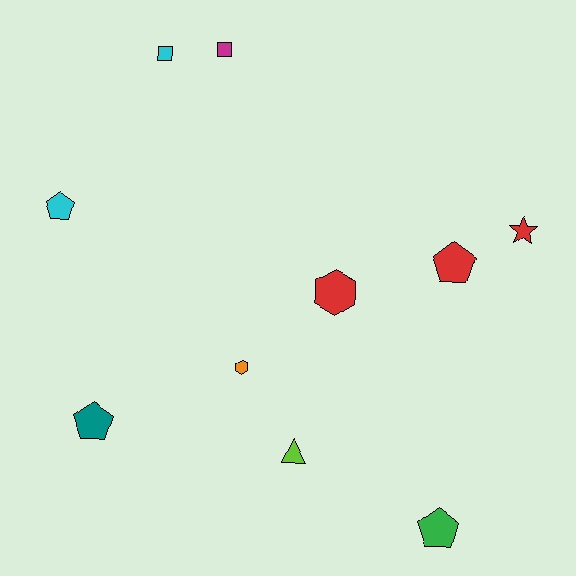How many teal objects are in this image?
There is 1 teal object.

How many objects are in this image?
There are 10 objects.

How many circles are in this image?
There are no circles.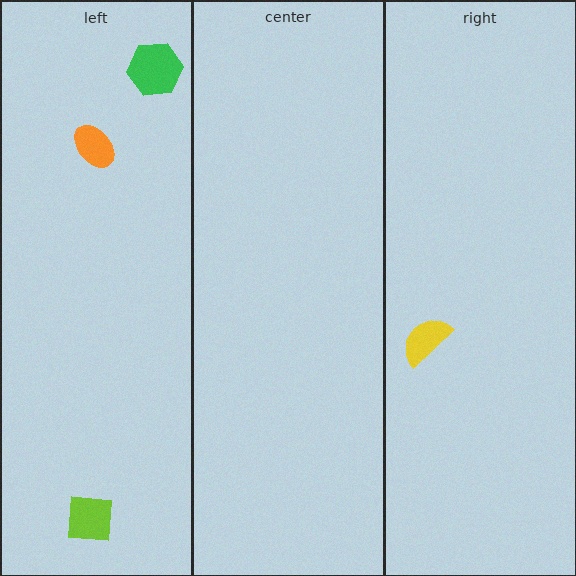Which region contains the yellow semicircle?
The right region.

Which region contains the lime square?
The left region.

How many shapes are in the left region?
3.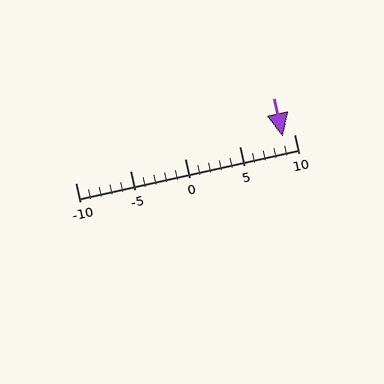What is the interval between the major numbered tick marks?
The major tick marks are spaced 5 units apart.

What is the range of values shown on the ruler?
The ruler shows values from -10 to 10.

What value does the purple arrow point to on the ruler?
The purple arrow points to approximately 9.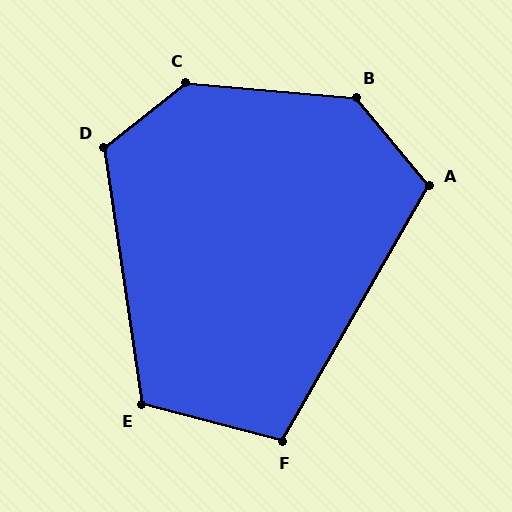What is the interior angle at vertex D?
Approximately 120 degrees (obtuse).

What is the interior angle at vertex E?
Approximately 113 degrees (obtuse).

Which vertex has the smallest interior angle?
F, at approximately 105 degrees.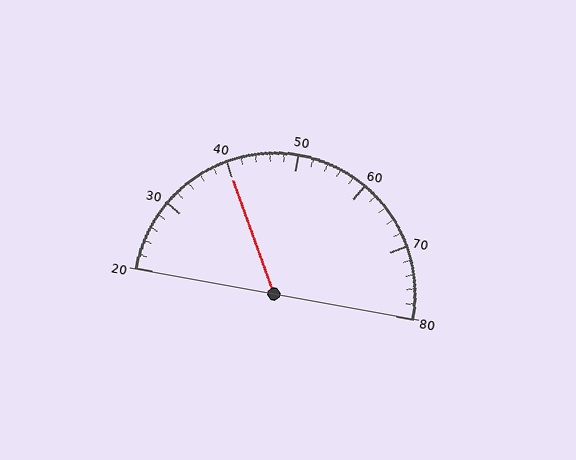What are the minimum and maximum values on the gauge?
The gauge ranges from 20 to 80.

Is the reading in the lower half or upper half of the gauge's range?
The reading is in the lower half of the range (20 to 80).